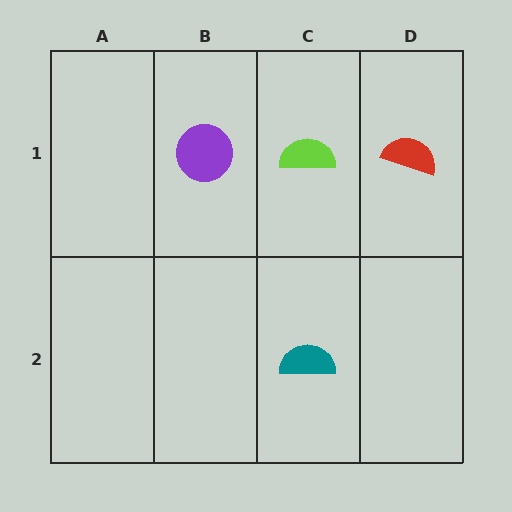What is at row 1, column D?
A red semicircle.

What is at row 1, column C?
A lime semicircle.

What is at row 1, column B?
A purple circle.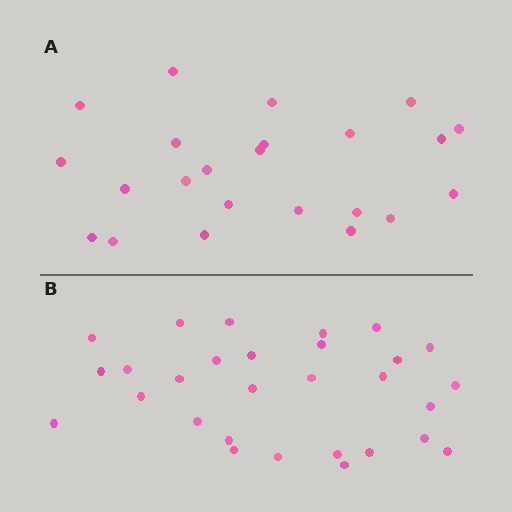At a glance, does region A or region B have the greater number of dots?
Region B (the bottom region) has more dots.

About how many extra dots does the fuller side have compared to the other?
Region B has about 6 more dots than region A.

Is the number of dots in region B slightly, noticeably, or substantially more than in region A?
Region B has noticeably more, but not dramatically so. The ratio is roughly 1.3 to 1.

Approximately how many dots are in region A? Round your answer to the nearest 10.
About 20 dots. (The exact count is 23, which rounds to 20.)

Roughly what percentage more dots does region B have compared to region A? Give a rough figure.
About 25% more.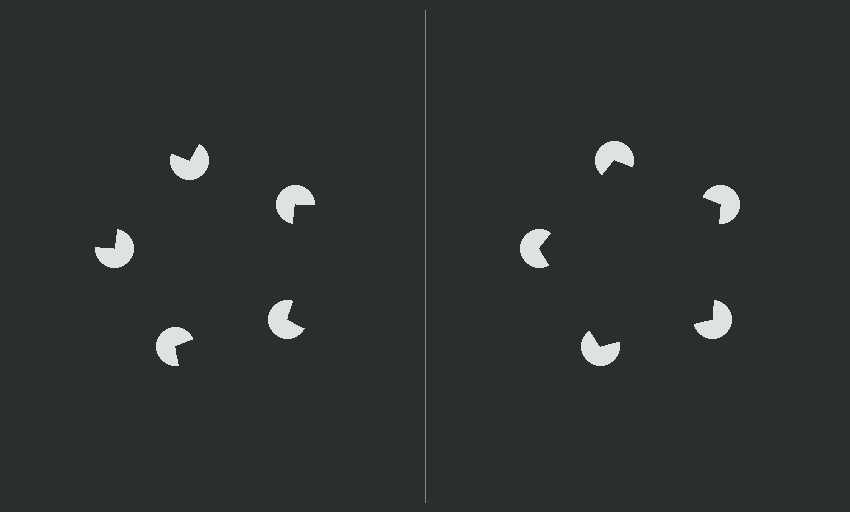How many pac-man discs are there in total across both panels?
10 — 5 on each side.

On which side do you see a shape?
An illusory pentagon appears on the right side. On the left side the wedge cuts are rotated, so no coherent shape forms.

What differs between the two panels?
The pac-man discs are positioned identically on both sides; only the wedge orientations differ. On the right they align to a pentagon; on the left they are misaligned.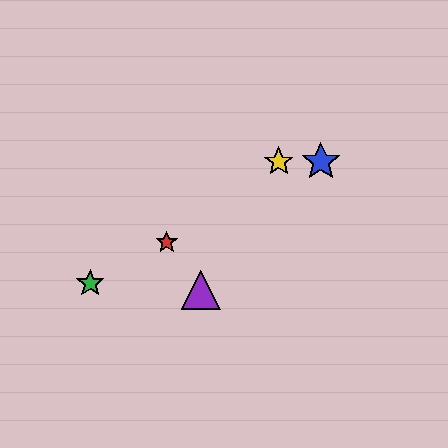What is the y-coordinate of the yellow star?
The yellow star is at y≈162.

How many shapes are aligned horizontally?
2 shapes (the blue star, the yellow star) are aligned horizontally.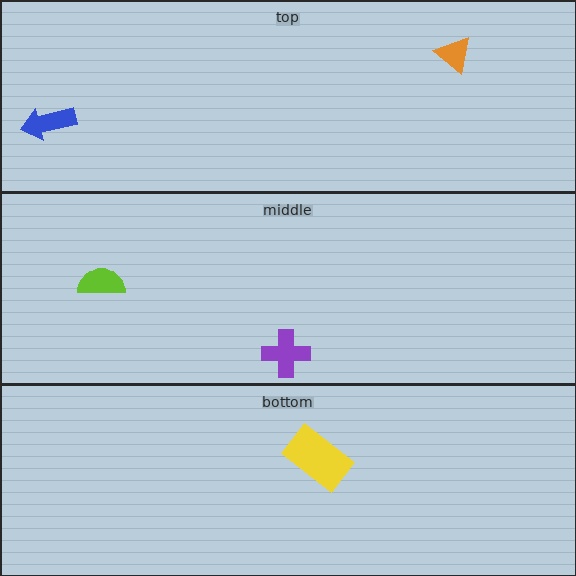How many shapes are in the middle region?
2.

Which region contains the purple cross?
The middle region.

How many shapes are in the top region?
2.